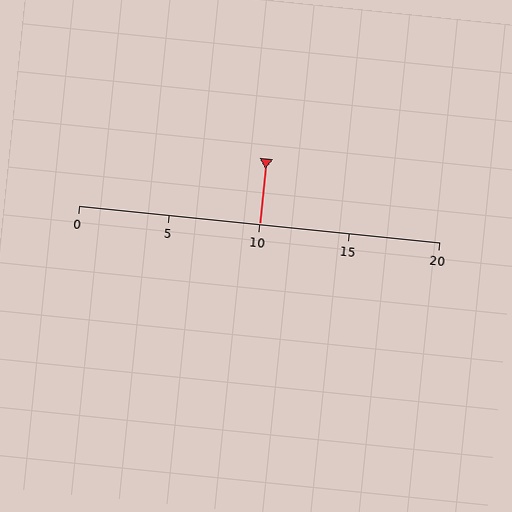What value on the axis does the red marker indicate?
The marker indicates approximately 10.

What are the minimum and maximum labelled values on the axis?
The axis runs from 0 to 20.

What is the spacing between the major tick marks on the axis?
The major ticks are spaced 5 apart.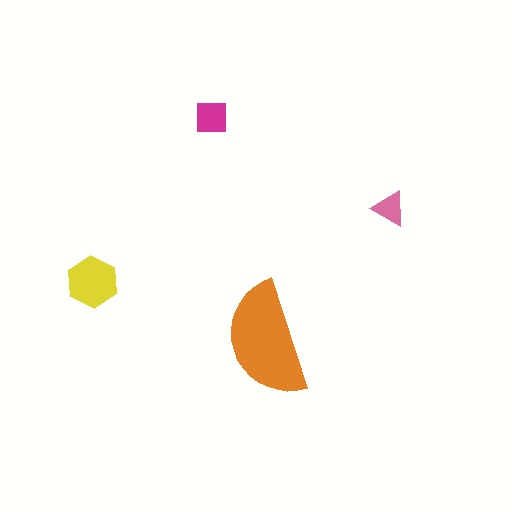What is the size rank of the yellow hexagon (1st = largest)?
2nd.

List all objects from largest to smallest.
The orange semicircle, the yellow hexagon, the magenta square, the pink triangle.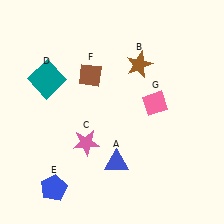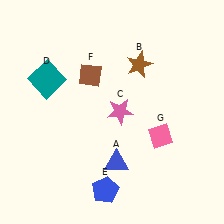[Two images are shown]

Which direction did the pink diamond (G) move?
The pink diamond (G) moved down.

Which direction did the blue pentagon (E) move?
The blue pentagon (E) moved right.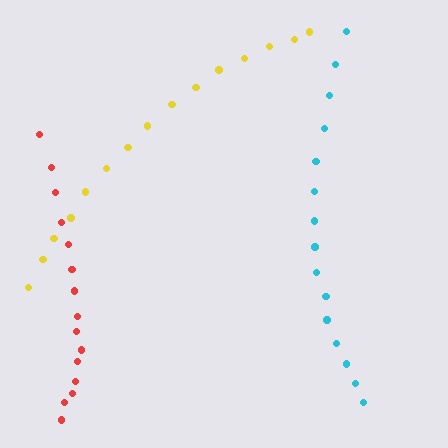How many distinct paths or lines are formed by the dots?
There are 3 distinct paths.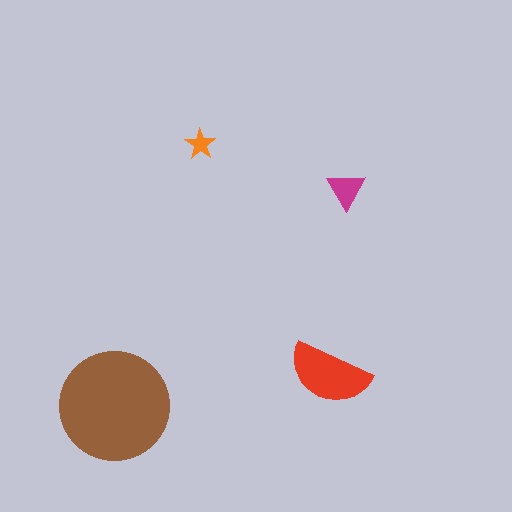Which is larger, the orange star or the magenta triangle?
The magenta triangle.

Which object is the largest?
The brown circle.